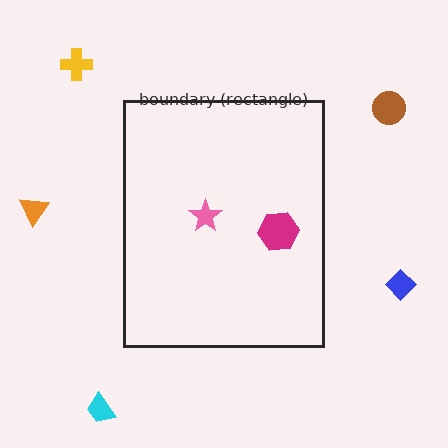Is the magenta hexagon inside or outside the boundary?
Inside.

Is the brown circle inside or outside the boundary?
Outside.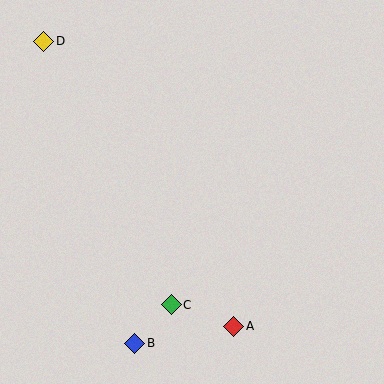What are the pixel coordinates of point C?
Point C is at (171, 305).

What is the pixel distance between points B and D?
The distance between B and D is 315 pixels.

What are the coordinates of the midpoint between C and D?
The midpoint between C and D is at (108, 173).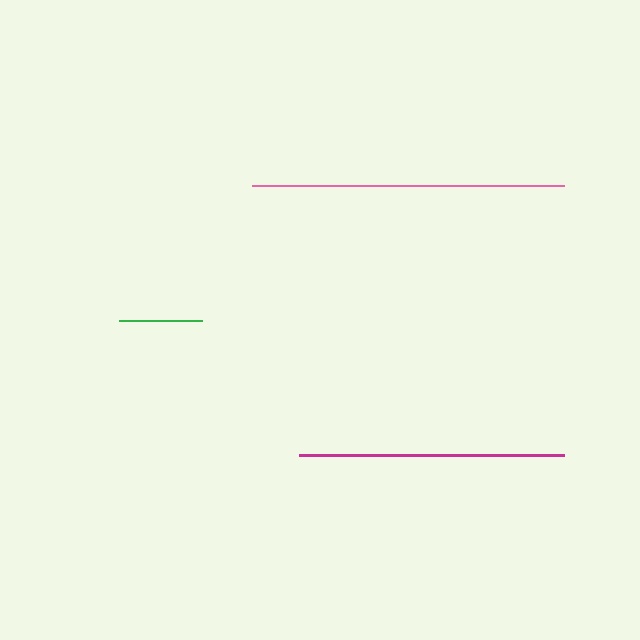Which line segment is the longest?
The pink line is the longest at approximately 312 pixels.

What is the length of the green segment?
The green segment is approximately 83 pixels long.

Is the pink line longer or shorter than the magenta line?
The pink line is longer than the magenta line.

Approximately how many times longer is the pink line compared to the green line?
The pink line is approximately 3.8 times the length of the green line.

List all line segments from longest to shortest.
From longest to shortest: pink, magenta, green.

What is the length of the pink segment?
The pink segment is approximately 312 pixels long.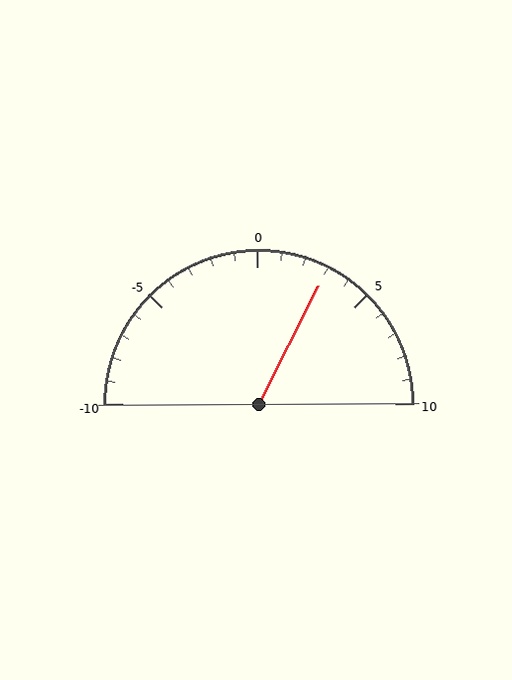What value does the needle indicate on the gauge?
The needle indicates approximately 3.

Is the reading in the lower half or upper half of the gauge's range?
The reading is in the upper half of the range (-10 to 10).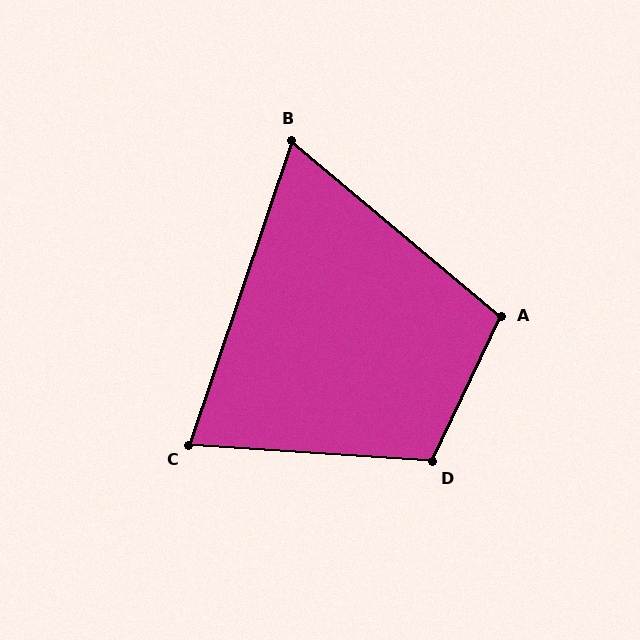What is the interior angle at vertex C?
Approximately 75 degrees (acute).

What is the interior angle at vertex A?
Approximately 105 degrees (obtuse).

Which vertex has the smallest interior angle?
B, at approximately 69 degrees.